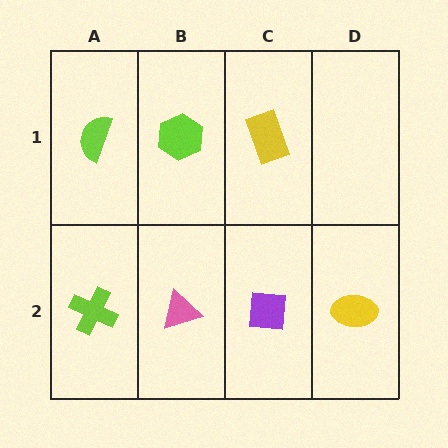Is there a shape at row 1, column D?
No, that cell is empty.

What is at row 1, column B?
A lime hexagon.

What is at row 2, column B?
A pink triangle.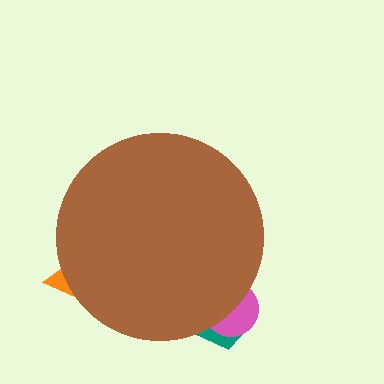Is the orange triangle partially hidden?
Yes, the orange triangle is partially hidden behind the brown circle.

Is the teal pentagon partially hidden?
Yes, the teal pentagon is partially hidden behind the brown circle.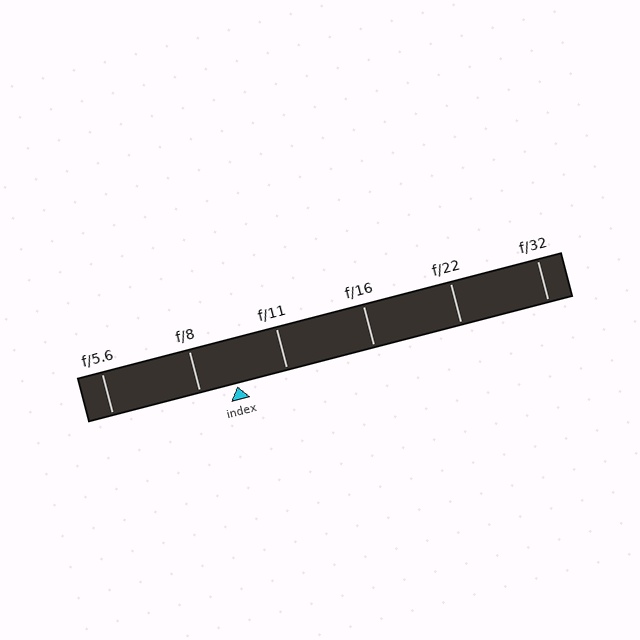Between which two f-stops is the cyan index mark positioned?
The index mark is between f/8 and f/11.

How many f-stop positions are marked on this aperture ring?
There are 6 f-stop positions marked.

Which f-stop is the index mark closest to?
The index mark is closest to f/8.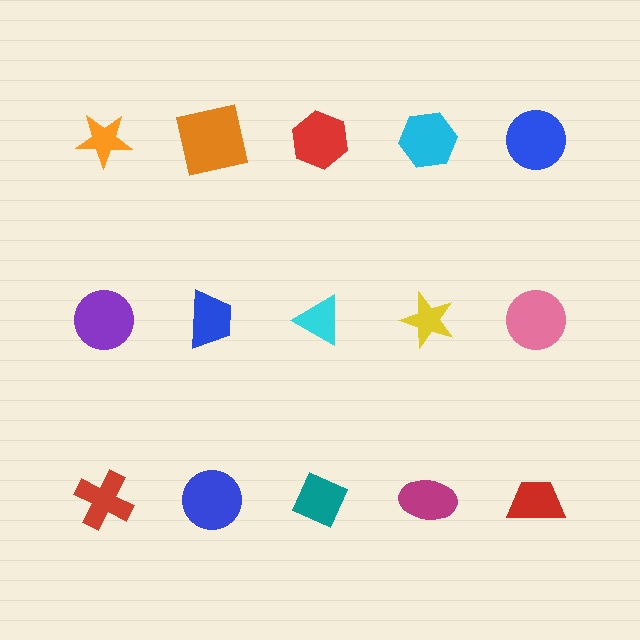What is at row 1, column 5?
A blue circle.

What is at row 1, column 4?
A cyan hexagon.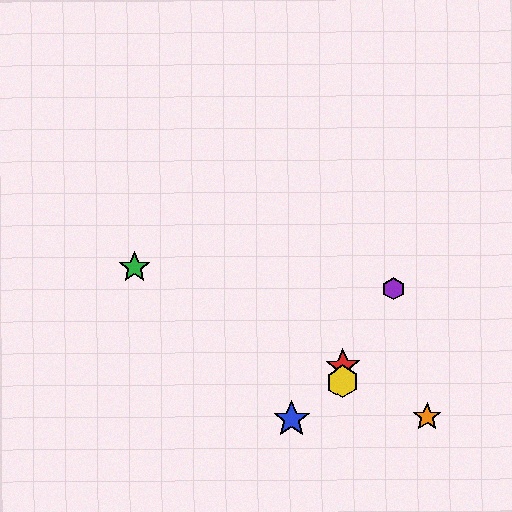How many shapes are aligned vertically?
2 shapes (the red star, the yellow hexagon) are aligned vertically.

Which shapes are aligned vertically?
The red star, the yellow hexagon are aligned vertically.